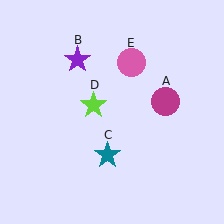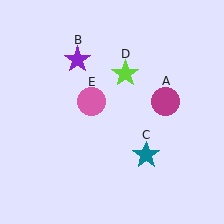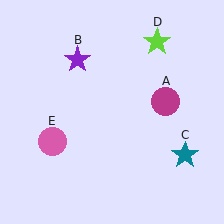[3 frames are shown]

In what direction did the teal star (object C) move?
The teal star (object C) moved right.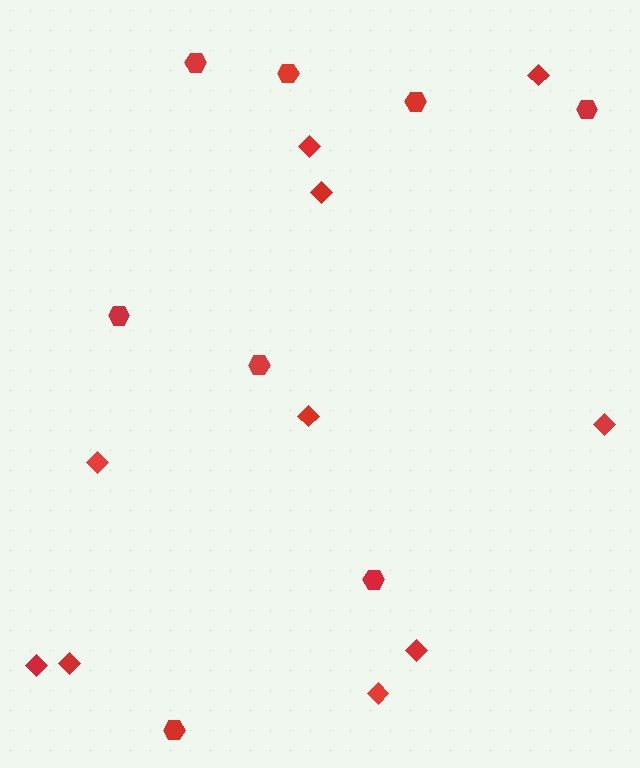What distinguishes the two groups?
There are 2 groups: one group of hexagons (8) and one group of diamonds (10).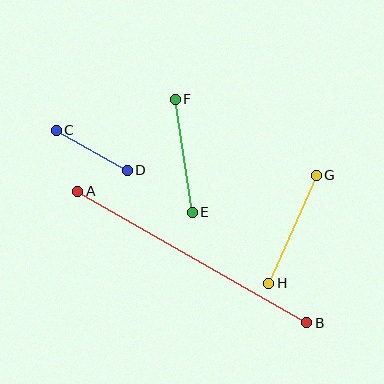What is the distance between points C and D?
The distance is approximately 81 pixels.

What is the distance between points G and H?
The distance is approximately 118 pixels.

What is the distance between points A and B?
The distance is approximately 264 pixels.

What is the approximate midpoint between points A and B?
The midpoint is at approximately (192, 257) pixels.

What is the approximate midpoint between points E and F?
The midpoint is at approximately (184, 156) pixels.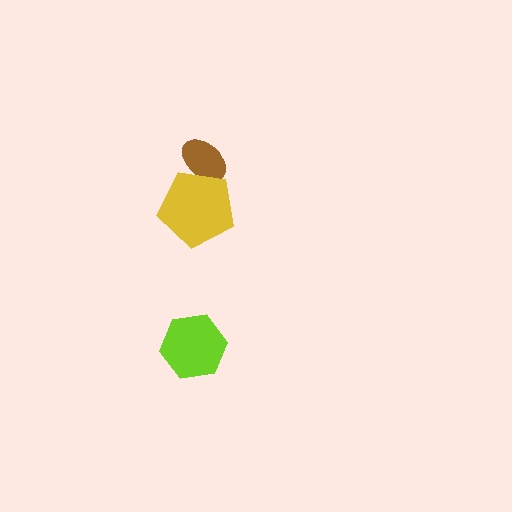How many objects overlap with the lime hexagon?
0 objects overlap with the lime hexagon.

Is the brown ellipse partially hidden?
Yes, it is partially covered by another shape.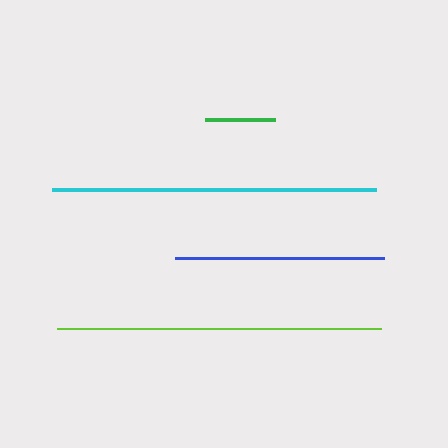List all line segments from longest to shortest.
From longest to shortest: cyan, lime, blue, green.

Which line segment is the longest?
The cyan line is the longest at approximately 325 pixels.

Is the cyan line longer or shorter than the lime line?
The cyan line is longer than the lime line.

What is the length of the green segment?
The green segment is approximately 70 pixels long.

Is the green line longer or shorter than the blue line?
The blue line is longer than the green line.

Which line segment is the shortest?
The green line is the shortest at approximately 70 pixels.